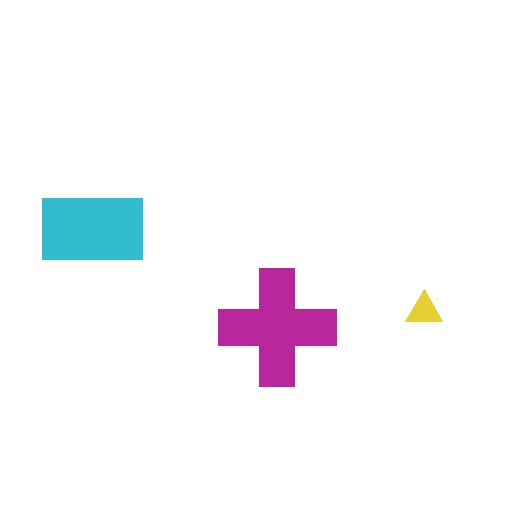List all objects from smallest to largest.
The yellow triangle, the cyan rectangle, the magenta cross.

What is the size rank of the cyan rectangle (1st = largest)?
2nd.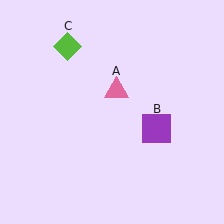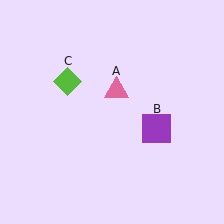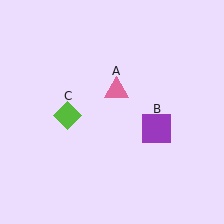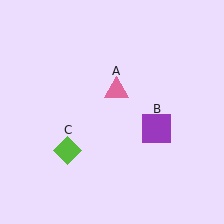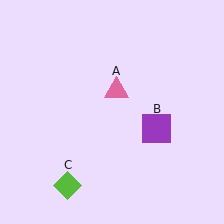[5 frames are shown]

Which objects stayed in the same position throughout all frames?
Pink triangle (object A) and purple square (object B) remained stationary.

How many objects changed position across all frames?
1 object changed position: lime diamond (object C).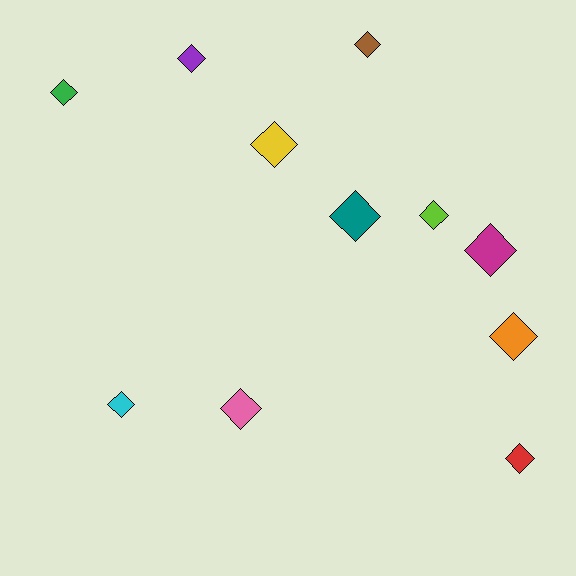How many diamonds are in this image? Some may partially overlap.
There are 11 diamonds.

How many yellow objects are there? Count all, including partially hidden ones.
There is 1 yellow object.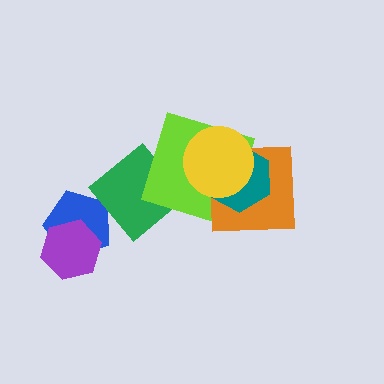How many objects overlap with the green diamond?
2 objects overlap with the green diamond.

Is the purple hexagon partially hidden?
No, no other shape covers it.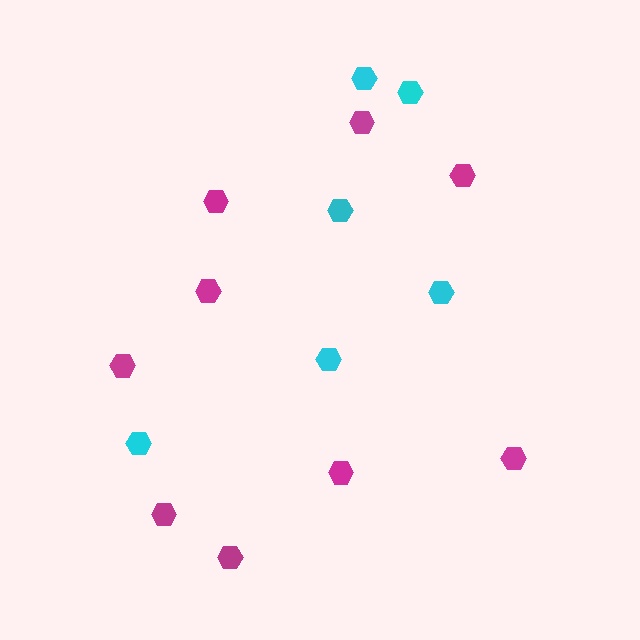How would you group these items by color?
There are 2 groups: one group of cyan hexagons (6) and one group of magenta hexagons (9).